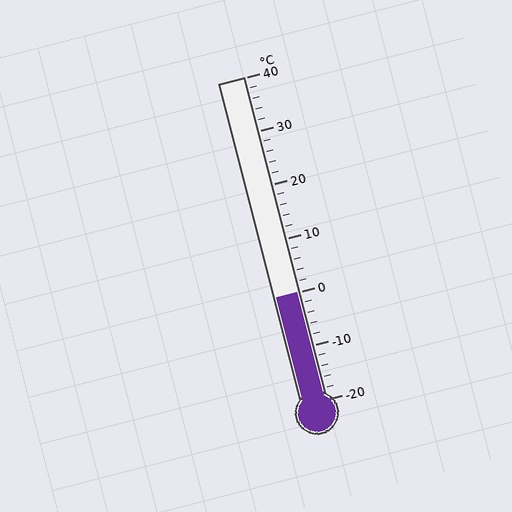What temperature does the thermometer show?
The thermometer shows approximately 0°C.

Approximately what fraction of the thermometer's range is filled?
The thermometer is filled to approximately 35% of its range.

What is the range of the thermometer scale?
The thermometer scale ranges from -20°C to 40°C.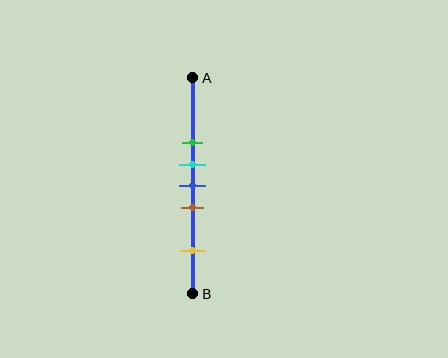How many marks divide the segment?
There are 5 marks dividing the segment.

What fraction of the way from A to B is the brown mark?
The brown mark is approximately 60% (0.6) of the way from A to B.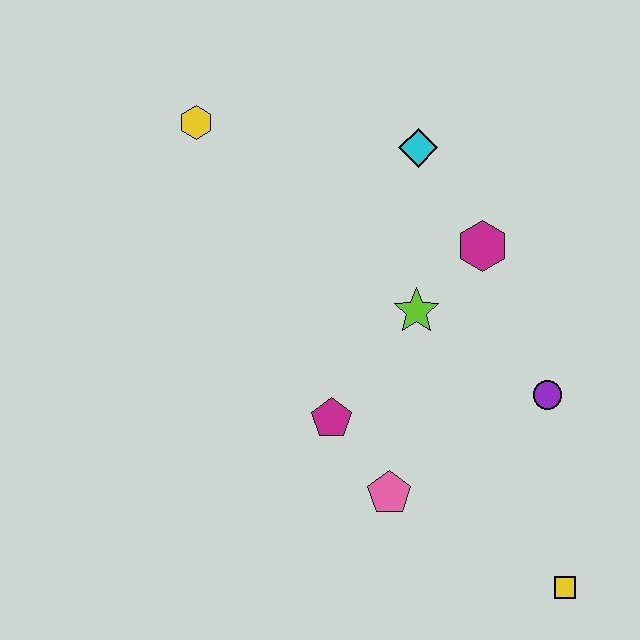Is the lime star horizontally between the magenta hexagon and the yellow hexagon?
Yes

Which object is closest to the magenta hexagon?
The lime star is closest to the magenta hexagon.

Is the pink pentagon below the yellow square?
No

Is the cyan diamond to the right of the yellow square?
No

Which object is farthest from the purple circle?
The yellow hexagon is farthest from the purple circle.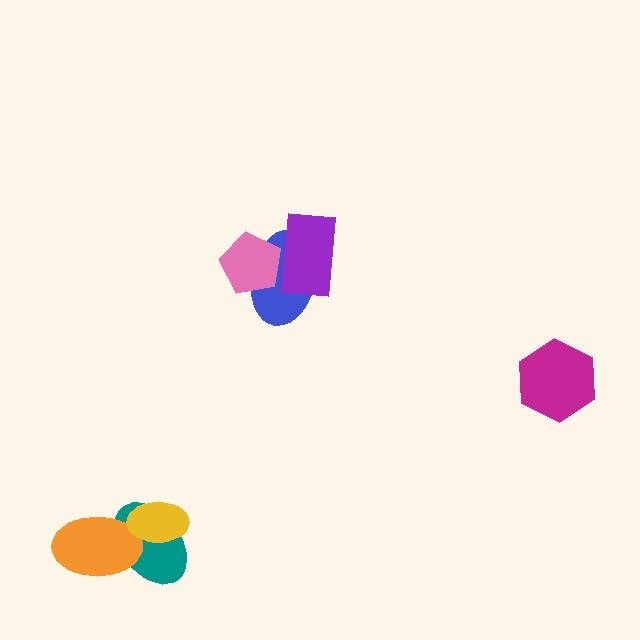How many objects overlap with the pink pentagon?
2 objects overlap with the pink pentagon.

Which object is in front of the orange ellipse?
The yellow ellipse is in front of the orange ellipse.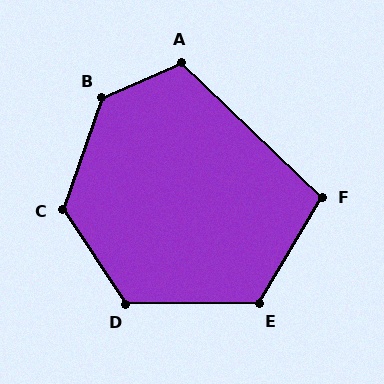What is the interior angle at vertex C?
Approximately 127 degrees (obtuse).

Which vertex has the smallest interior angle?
F, at approximately 103 degrees.